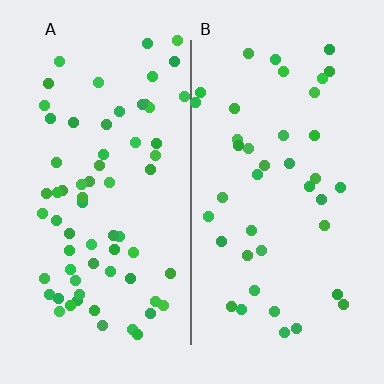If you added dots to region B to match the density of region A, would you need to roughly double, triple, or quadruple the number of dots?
Approximately double.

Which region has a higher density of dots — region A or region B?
A (the left).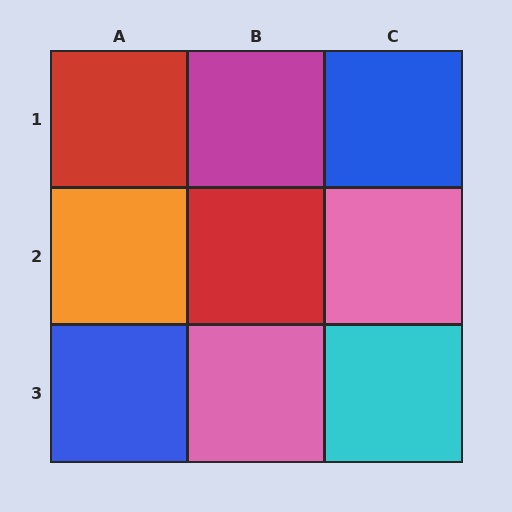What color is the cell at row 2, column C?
Pink.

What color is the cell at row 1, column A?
Red.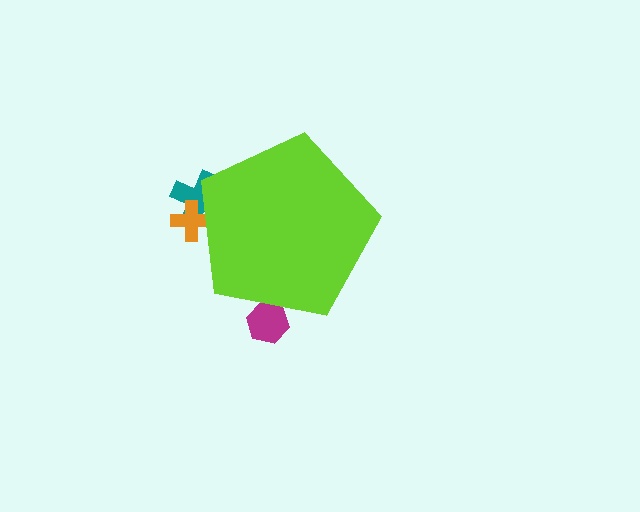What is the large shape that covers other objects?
A lime pentagon.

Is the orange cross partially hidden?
Yes, the orange cross is partially hidden behind the lime pentagon.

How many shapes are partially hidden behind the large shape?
3 shapes are partially hidden.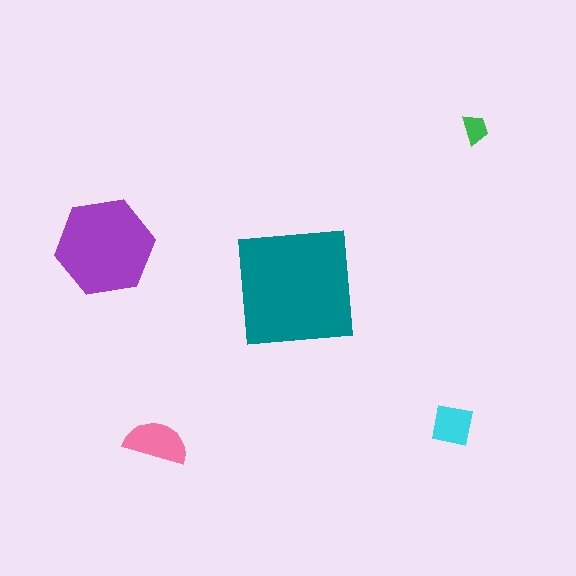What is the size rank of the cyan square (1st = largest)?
4th.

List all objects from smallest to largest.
The green trapezoid, the cyan square, the pink semicircle, the purple hexagon, the teal square.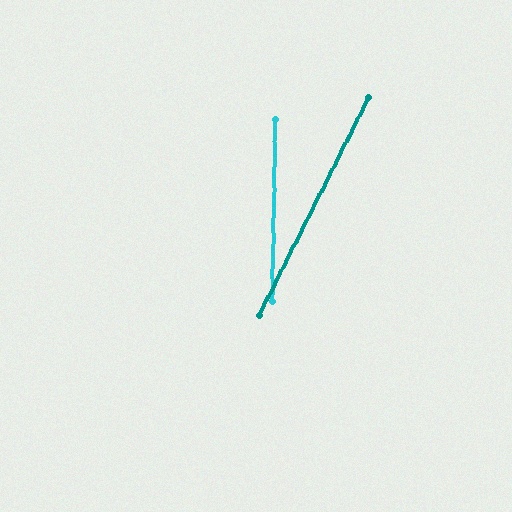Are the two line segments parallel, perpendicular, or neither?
Neither parallel nor perpendicular — they differ by about 26°.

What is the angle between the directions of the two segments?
Approximately 26 degrees.